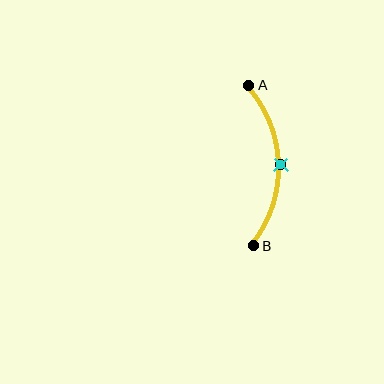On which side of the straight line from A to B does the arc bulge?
The arc bulges to the right of the straight line connecting A and B.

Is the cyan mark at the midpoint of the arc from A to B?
Yes. The cyan mark lies on the arc at equal arc-length from both A and B — it is the arc midpoint.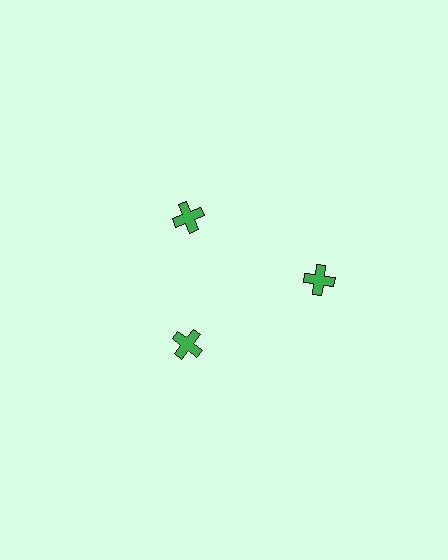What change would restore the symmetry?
The symmetry would be restored by moving it inward, back onto the ring so that all 3 crosses sit at equal angles and equal distance from the center.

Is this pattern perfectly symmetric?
No. The 3 green crosses are arranged in a ring, but one element near the 3 o'clock position is pushed outward from the center, breaking the 3-fold rotational symmetry.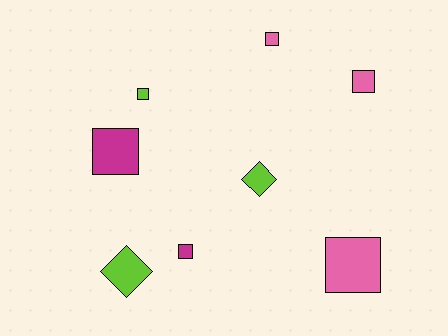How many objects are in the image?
There are 8 objects.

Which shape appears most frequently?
Square, with 6 objects.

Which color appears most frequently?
Lime, with 3 objects.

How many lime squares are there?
There is 1 lime square.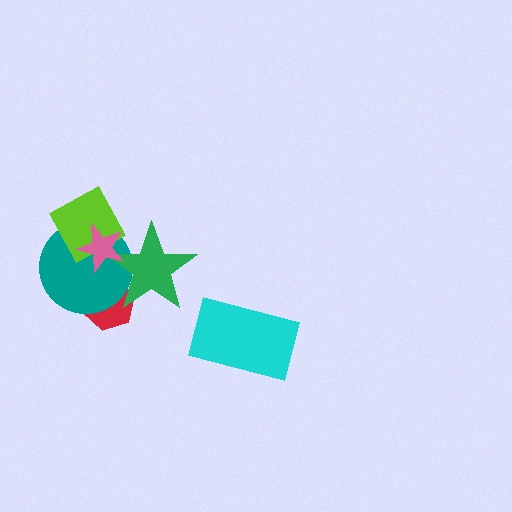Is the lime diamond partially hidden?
Yes, it is partially covered by another shape.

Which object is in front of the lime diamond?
The pink star is in front of the lime diamond.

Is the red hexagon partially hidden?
Yes, it is partially covered by another shape.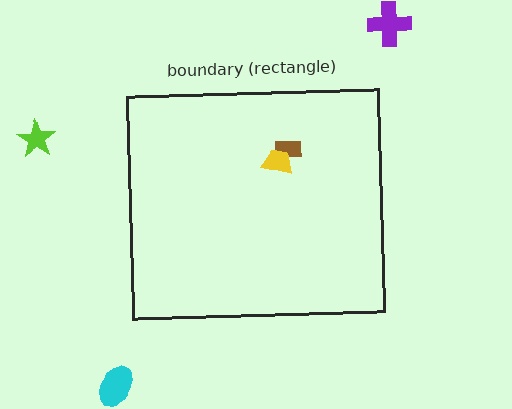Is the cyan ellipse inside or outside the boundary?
Outside.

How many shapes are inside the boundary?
2 inside, 3 outside.